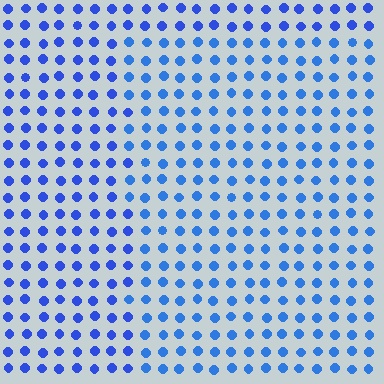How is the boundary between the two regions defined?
The boundary is defined purely by a slight shift in hue (about 15 degrees). Spacing, size, and orientation are identical on both sides.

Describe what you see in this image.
The image is filled with small blue elements in a uniform arrangement. A rectangle-shaped region is visible where the elements are tinted to a slightly different hue, forming a subtle color boundary.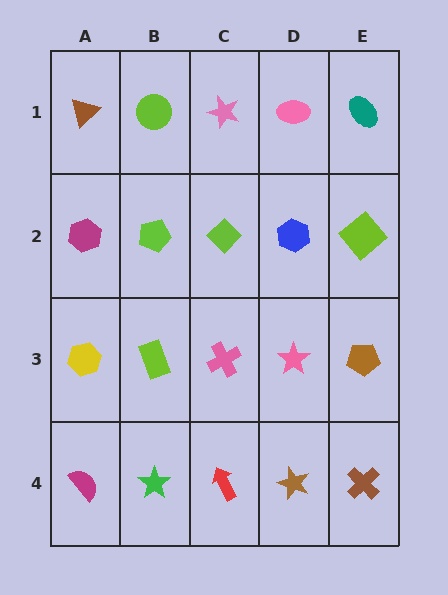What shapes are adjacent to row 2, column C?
A pink star (row 1, column C), a pink cross (row 3, column C), a lime pentagon (row 2, column B), a blue hexagon (row 2, column D).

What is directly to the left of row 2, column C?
A lime pentagon.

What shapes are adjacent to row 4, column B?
A lime rectangle (row 3, column B), a magenta semicircle (row 4, column A), a red arrow (row 4, column C).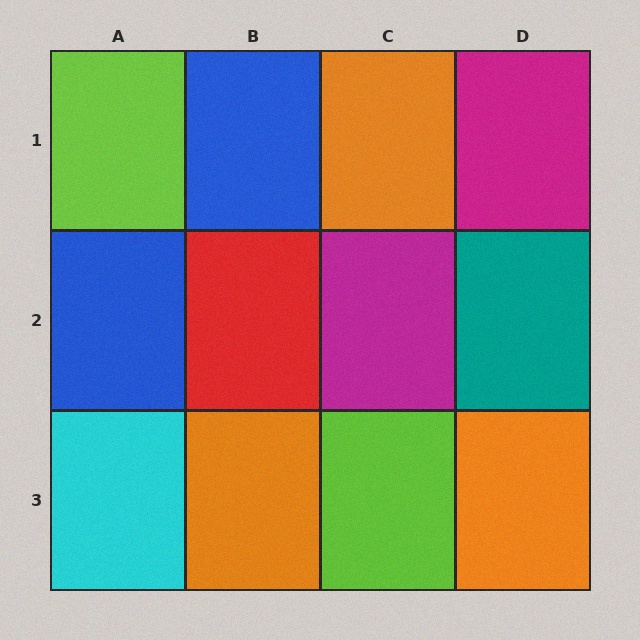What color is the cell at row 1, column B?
Blue.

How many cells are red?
1 cell is red.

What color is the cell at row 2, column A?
Blue.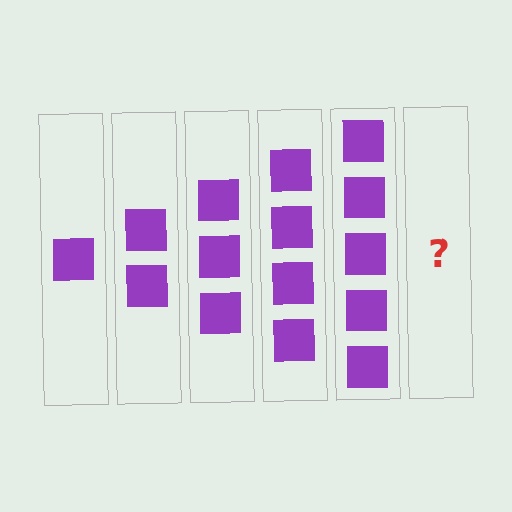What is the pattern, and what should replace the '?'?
The pattern is that each step adds one more square. The '?' should be 6 squares.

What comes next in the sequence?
The next element should be 6 squares.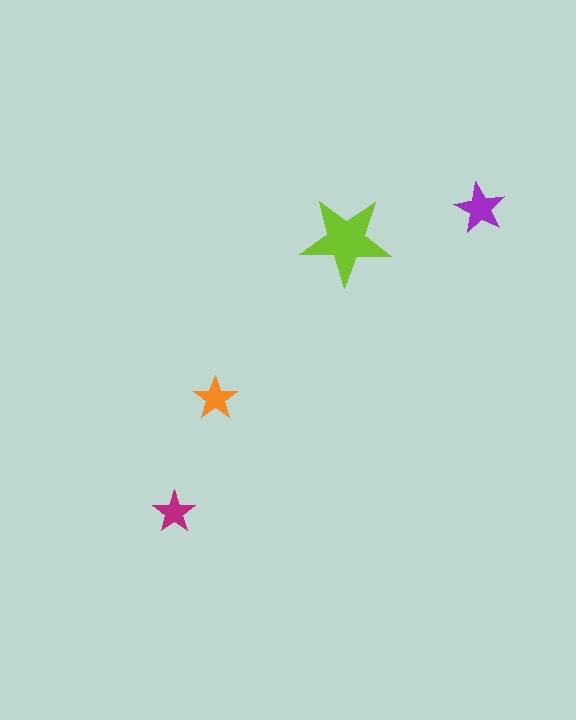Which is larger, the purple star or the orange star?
The purple one.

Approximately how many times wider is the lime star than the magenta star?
About 2 times wider.